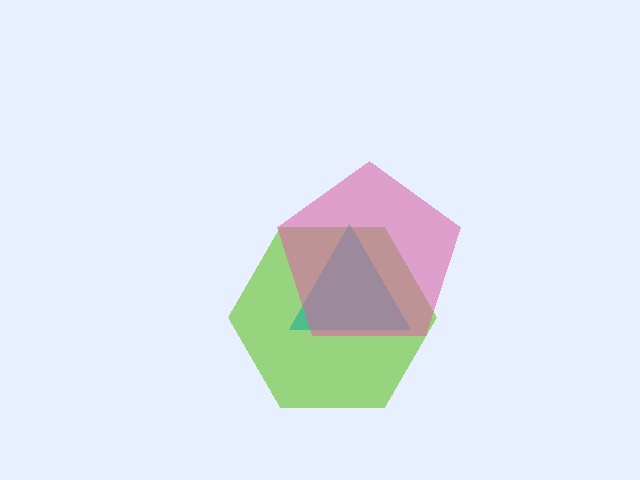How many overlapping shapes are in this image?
There are 3 overlapping shapes in the image.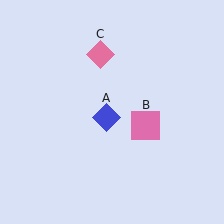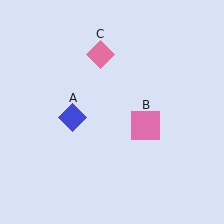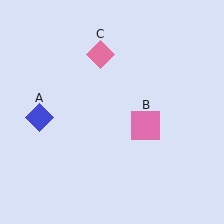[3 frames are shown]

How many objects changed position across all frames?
1 object changed position: blue diamond (object A).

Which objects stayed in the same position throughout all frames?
Pink square (object B) and pink diamond (object C) remained stationary.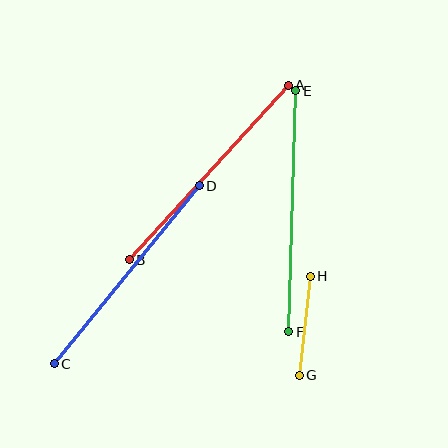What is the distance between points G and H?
The distance is approximately 100 pixels.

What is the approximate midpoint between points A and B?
The midpoint is at approximately (209, 173) pixels.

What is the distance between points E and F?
The distance is approximately 241 pixels.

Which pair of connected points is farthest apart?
Points E and F are farthest apart.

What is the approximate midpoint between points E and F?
The midpoint is at approximately (292, 211) pixels.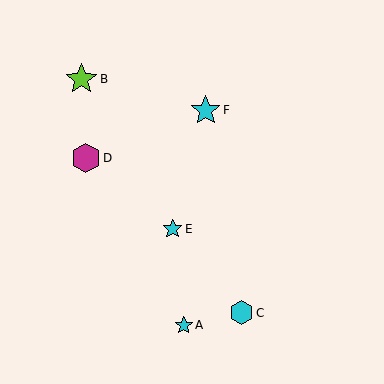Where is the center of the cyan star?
The center of the cyan star is at (184, 325).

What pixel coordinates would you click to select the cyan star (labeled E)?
Click at (173, 229) to select the cyan star E.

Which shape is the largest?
The lime star (labeled B) is the largest.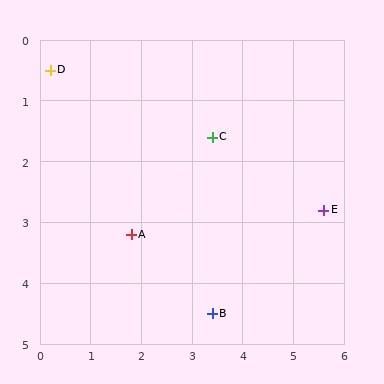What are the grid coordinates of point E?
Point E is at approximately (5.6, 2.8).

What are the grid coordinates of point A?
Point A is at approximately (1.8, 3.2).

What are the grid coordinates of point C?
Point C is at approximately (3.4, 1.6).